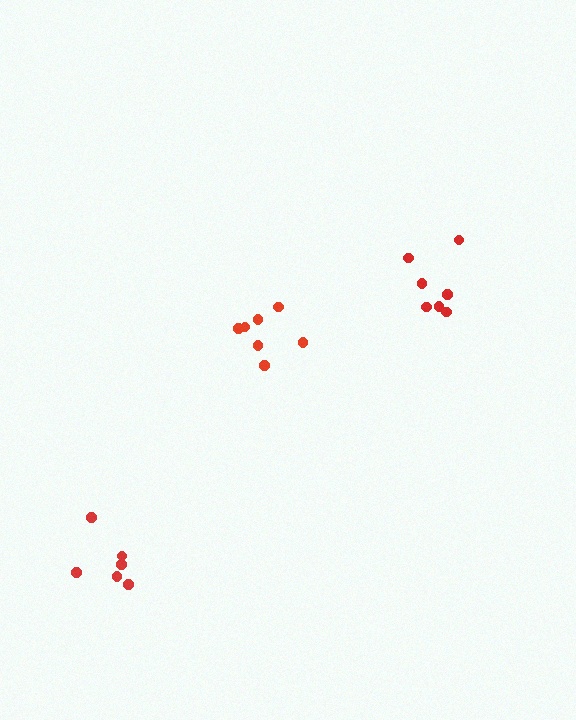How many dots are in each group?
Group 1: 6 dots, Group 2: 7 dots, Group 3: 7 dots (20 total).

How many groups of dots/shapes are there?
There are 3 groups.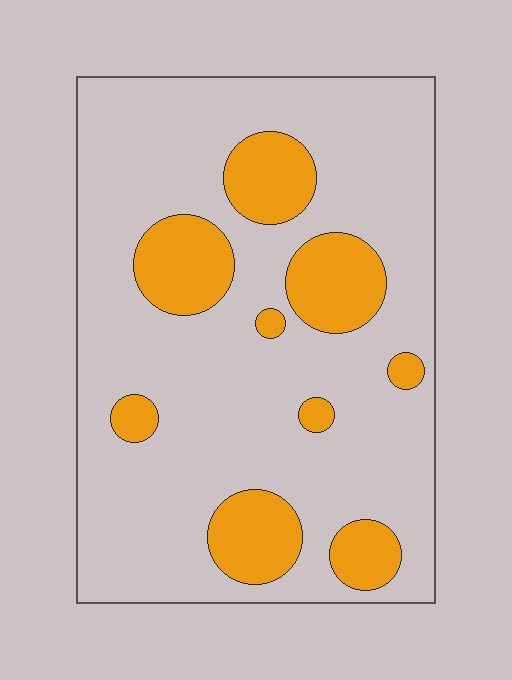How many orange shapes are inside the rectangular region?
9.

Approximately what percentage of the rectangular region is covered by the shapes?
Approximately 20%.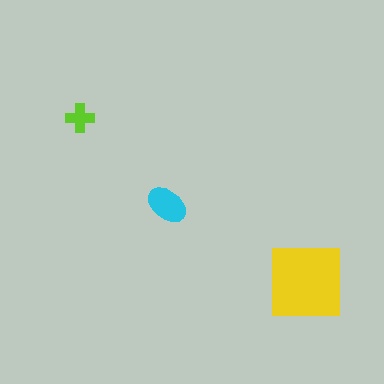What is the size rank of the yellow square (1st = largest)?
1st.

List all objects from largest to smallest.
The yellow square, the cyan ellipse, the lime cross.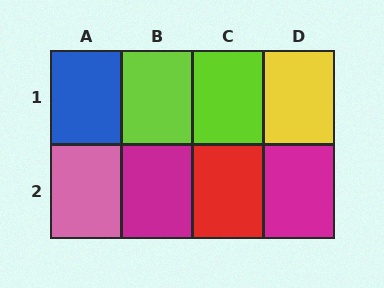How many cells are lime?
2 cells are lime.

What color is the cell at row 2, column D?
Magenta.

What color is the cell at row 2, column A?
Pink.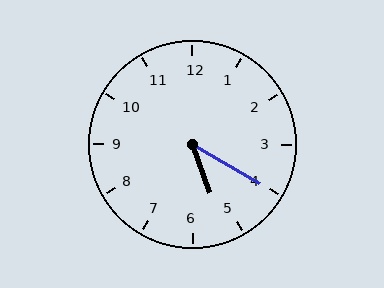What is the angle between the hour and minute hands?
Approximately 40 degrees.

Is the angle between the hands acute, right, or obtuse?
It is acute.